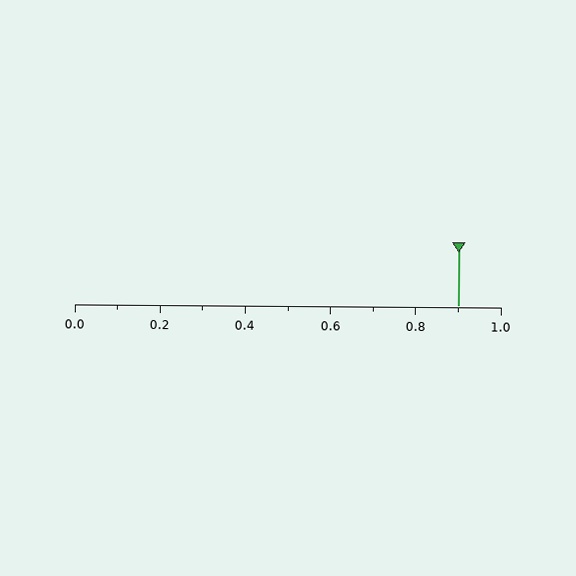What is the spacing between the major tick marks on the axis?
The major ticks are spaced 0.2 apart.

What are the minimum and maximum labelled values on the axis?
The axis runs from 0.0 to 1.0.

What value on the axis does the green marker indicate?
The marker indicates approximately 0.9.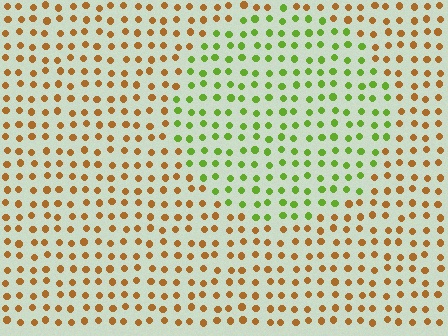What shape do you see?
I see a circle.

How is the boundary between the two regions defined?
The boundary is defined purely by a slight shift in hue (about 64 degrees). Spacing, size, and orientation are identical on both sides.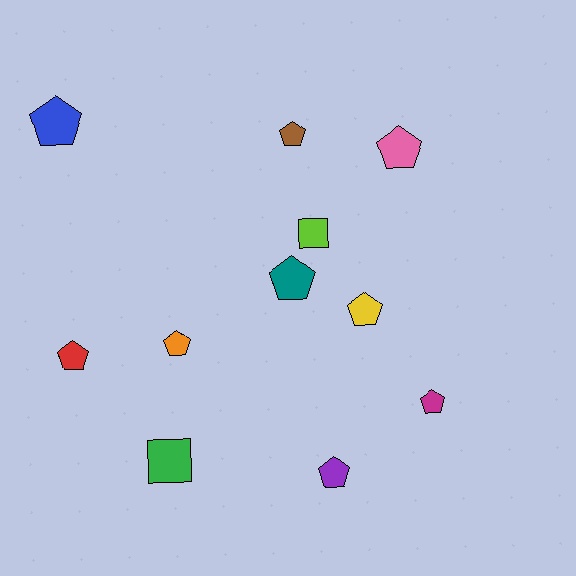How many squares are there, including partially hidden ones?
There are 2 squares.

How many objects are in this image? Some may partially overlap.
There are 11 objects.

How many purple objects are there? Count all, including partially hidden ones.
There is 1 purple object.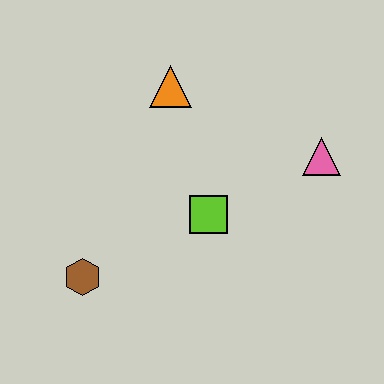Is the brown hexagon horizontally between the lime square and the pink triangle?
No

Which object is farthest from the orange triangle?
The brown hexagon is farthest from the orange triangle.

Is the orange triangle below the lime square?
No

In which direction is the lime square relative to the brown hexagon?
The lime square is to the right of the brown hexagon.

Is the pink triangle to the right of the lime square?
Yes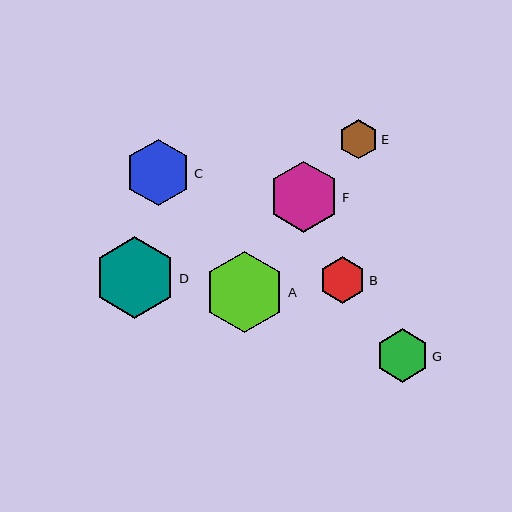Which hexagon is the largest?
Hexagon D is the largest with a size of approximately 81 pixels.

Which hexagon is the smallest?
Hexagon E is the smallest with a size of approximately 39 pixels.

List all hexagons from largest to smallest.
From largest to smallest: D, A, F, C, G, B, E.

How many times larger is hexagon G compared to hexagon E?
Hexagon G is approximately 1.4 times the size of hexagon E.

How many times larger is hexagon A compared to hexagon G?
Hexagon A is approximately 1.5 times the size of hexagon G.